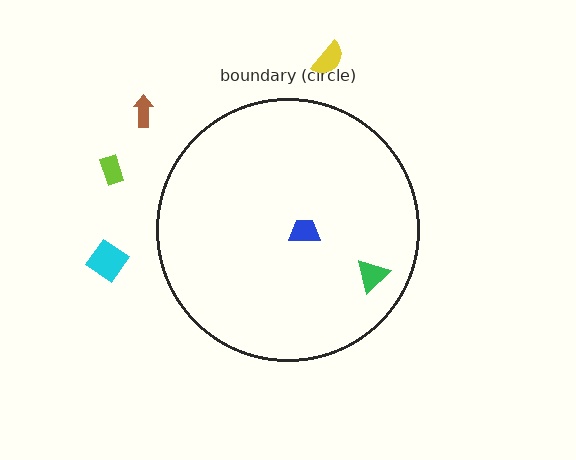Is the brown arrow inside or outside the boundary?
Outside.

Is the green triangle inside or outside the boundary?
Inside.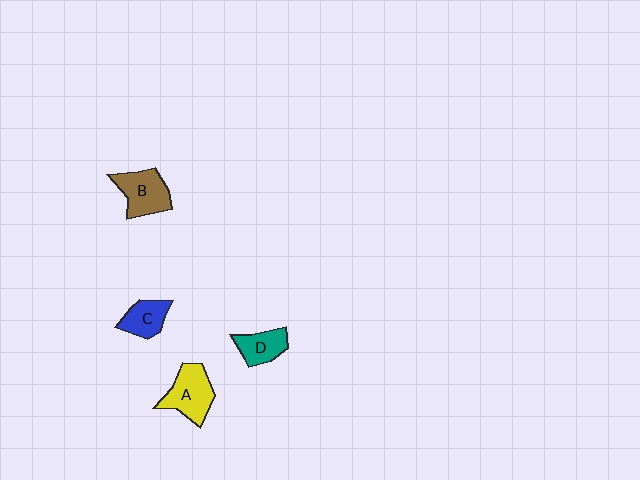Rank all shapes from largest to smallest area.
From largest to smallest: A (yellow), B (brown), D (teal), C (blue).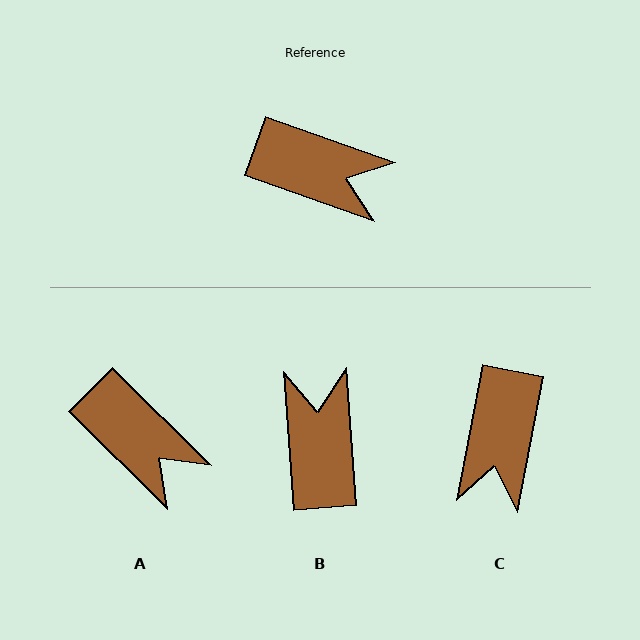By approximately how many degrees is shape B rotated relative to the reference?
Approximately 114 degrees counter-clockwise.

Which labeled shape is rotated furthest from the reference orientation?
B, about 114 degrees away.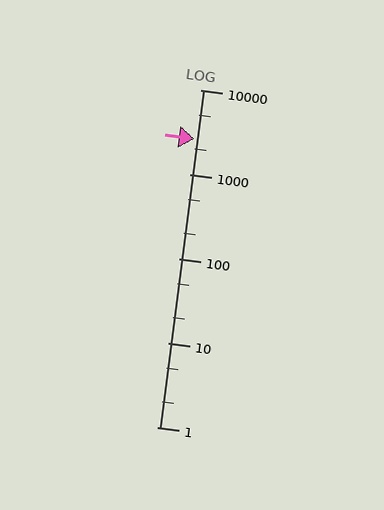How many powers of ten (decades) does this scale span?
The scale spans 4 decades, from 1 to 10000.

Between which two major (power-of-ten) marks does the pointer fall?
The pointer is between 1000 and 10000.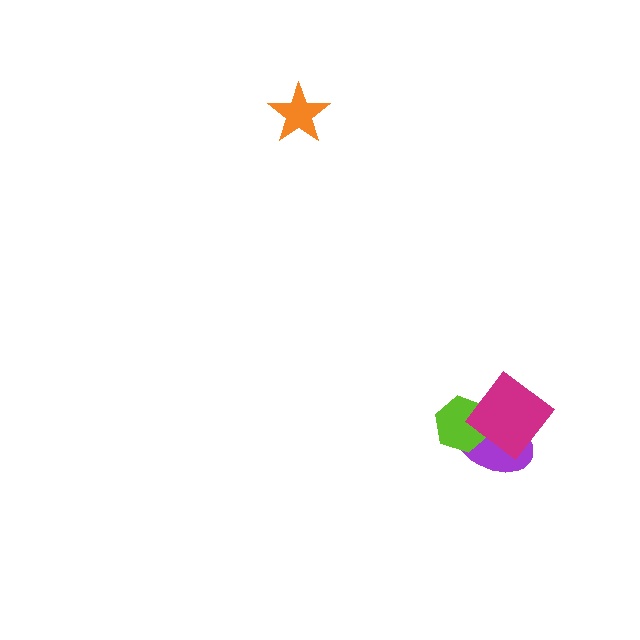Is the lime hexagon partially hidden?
Yes, it is partially covered by another shape.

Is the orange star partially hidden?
No, no other shape covers it.